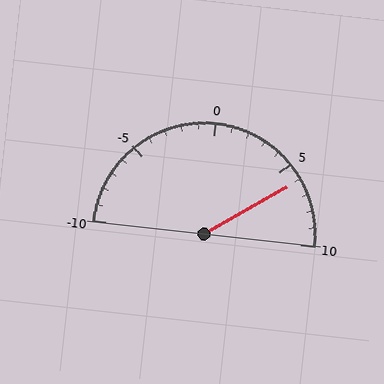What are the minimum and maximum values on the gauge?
The gauge ranges from -10 to 10.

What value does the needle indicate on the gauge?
The needle indicates approximately 6.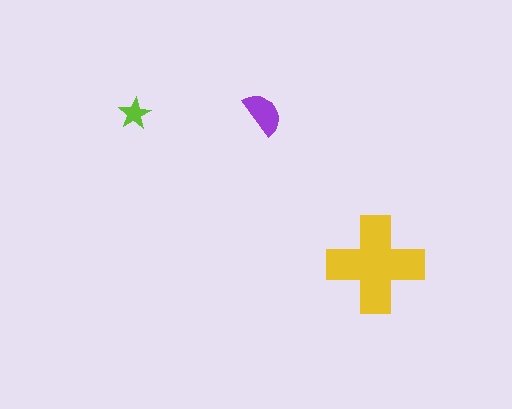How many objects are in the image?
There are 3 objects in the image.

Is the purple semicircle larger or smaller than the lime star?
Larger.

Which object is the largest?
The yellow cross.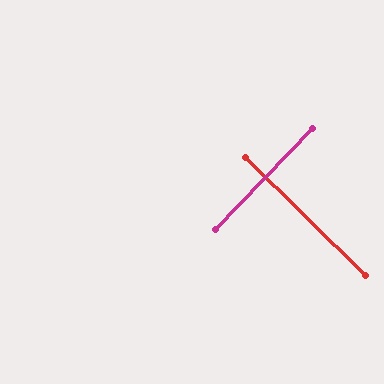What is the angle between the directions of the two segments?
Approximately 89 degrees.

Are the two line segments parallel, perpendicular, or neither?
Perpendicular — they meet at approximately 89°.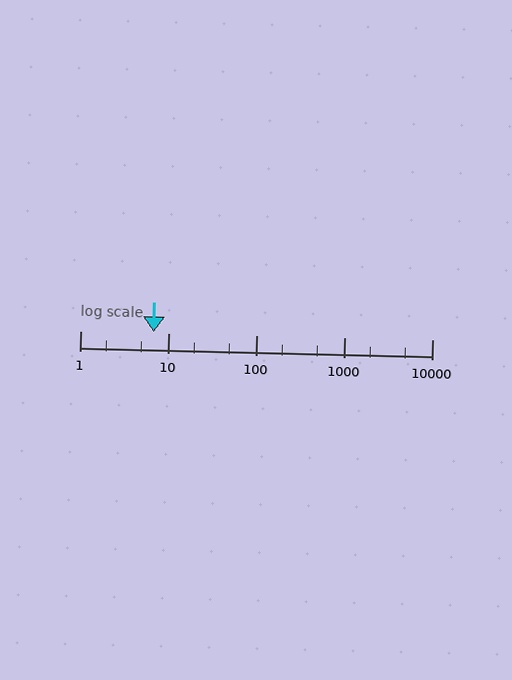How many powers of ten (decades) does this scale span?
The scale spans 4 decades, from 1 to 10000.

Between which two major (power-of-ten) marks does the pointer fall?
The pointer is between 1 and 10.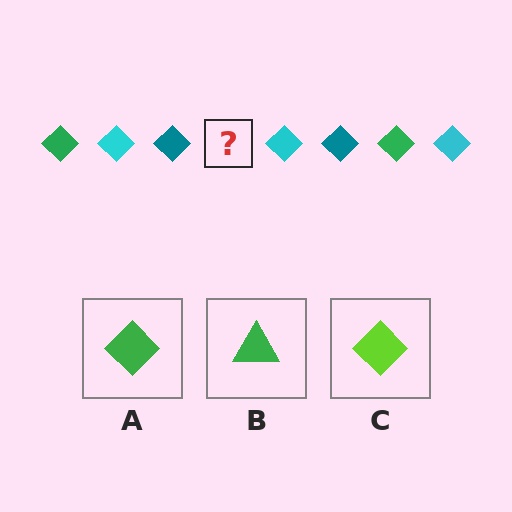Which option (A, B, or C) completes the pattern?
A.